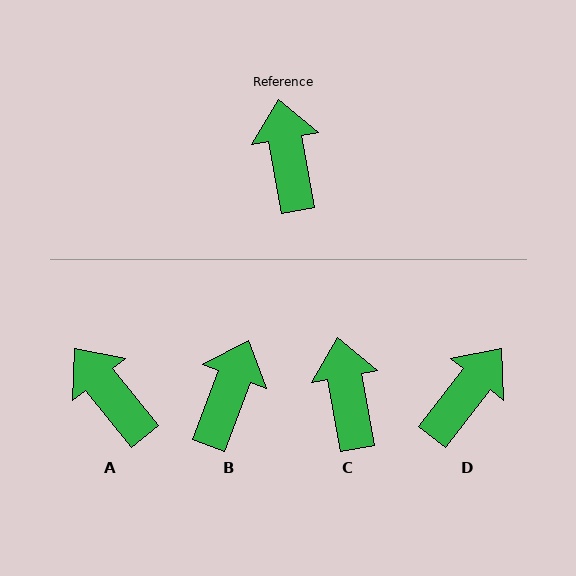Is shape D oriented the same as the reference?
No, it is off by about 48 degrees.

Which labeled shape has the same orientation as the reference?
C.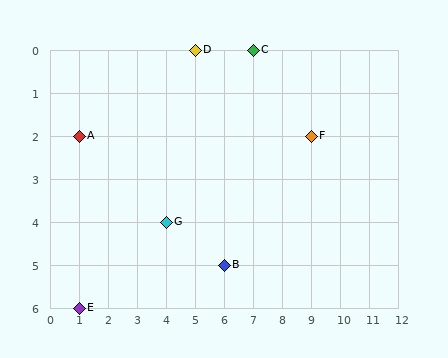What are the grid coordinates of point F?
Point F is at grid coordinates (9, 2).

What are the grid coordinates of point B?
Point B is at grid coordinates (6, 5).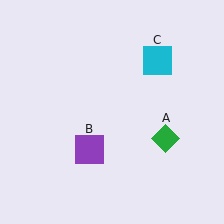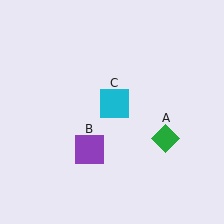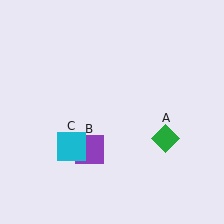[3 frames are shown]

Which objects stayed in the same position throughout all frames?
Green diamond (object A) and purple square (object B) remained stationary.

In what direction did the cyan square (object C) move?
The cyan square (object C) moved down and to the left.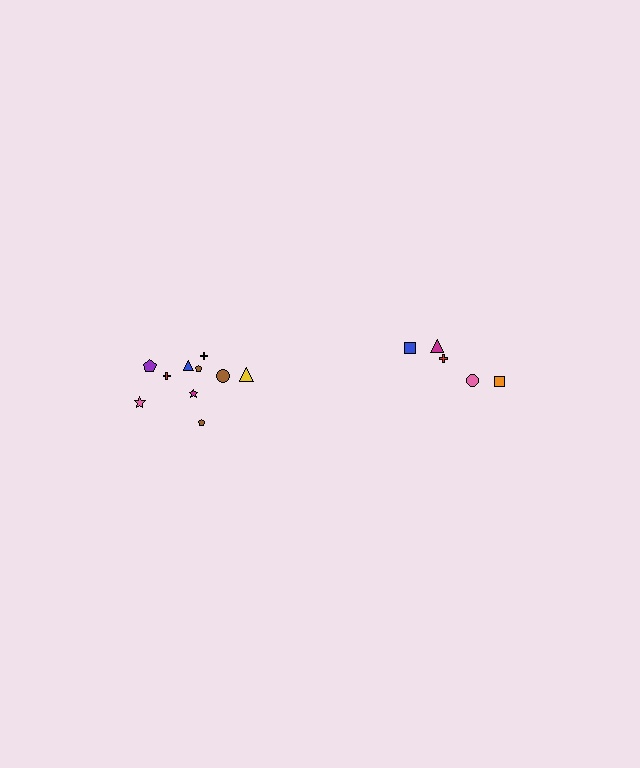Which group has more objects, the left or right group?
The left group.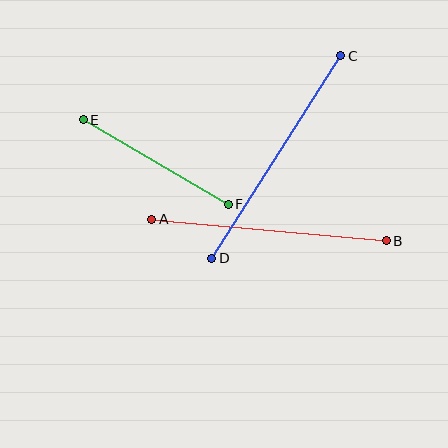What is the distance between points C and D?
The distance is approximately 240 pixels.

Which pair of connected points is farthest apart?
Points C and D are farthest apart.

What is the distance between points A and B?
The distance is approximately 235 pixels.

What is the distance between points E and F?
The distance is approximately 168 pixels.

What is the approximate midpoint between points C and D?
The midpoint is at approximately (276, 157) pixels.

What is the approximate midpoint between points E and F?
The midpoint is at approximately (156, 162) pixels.